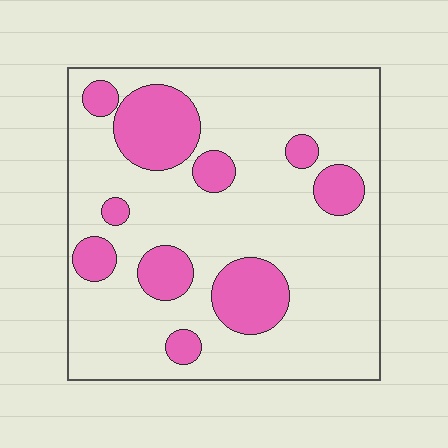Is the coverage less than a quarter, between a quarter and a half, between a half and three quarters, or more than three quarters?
Less than a quarter.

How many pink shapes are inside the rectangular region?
10.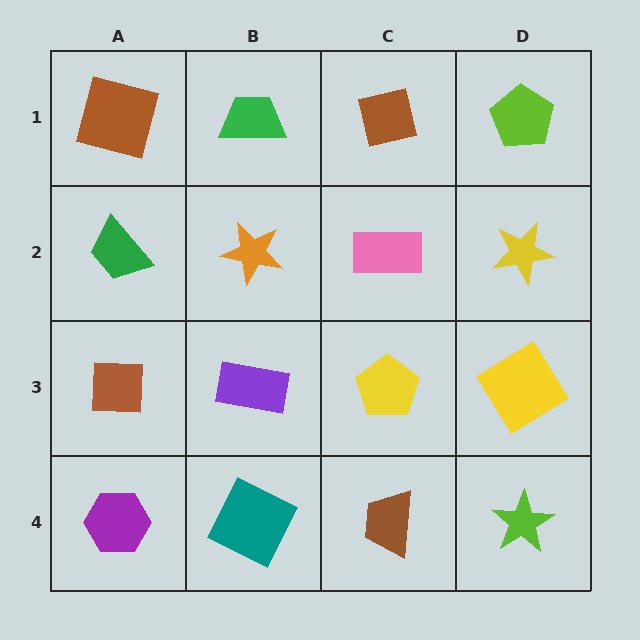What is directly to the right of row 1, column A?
A green trapezoid.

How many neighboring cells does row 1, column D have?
2.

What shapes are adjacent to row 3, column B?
An orange star (row 2, column B), a teal square (row 4, column B), a brown square (row 3, column A), a yellow pentagon (row 3, column C).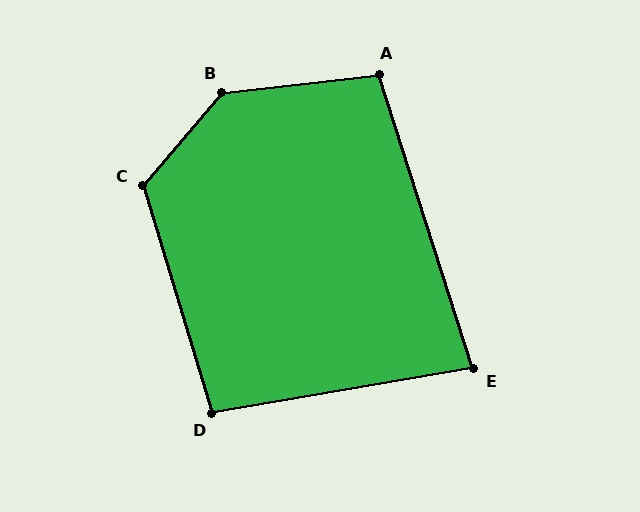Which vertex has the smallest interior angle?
E, at approximately 82 degrees.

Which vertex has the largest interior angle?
B, at approximately 137 degrees.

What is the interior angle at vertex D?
Approximately 97 degrees (obtuse).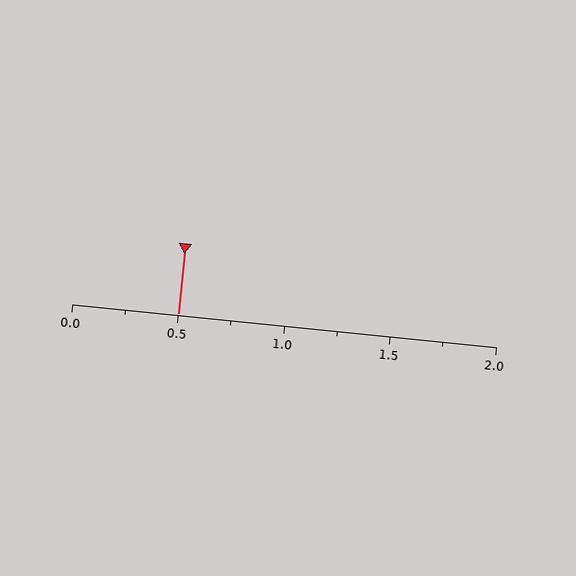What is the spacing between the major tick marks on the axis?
The major ticks are spaced 0.5 apart.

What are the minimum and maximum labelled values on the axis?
The axis runs from 0.0 to 2.0.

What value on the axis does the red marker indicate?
The marker indicates approximately 0.5.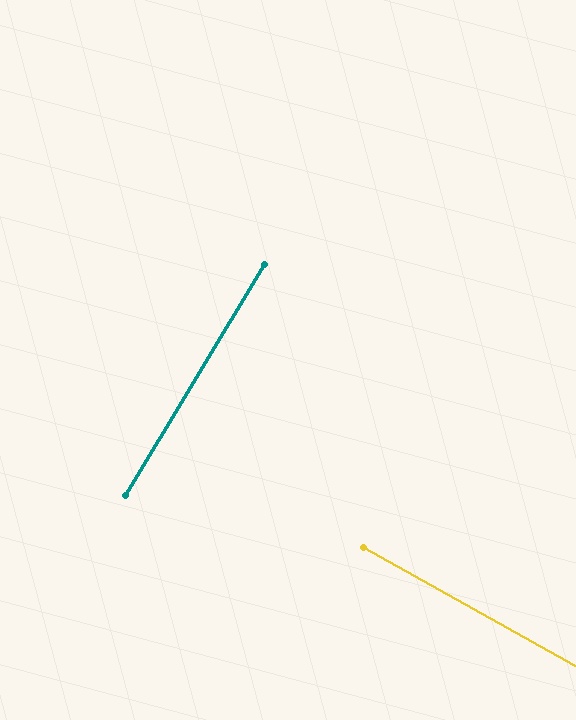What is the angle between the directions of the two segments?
Approximately 88 degrees.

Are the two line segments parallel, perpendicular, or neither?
Perpendicular — they meet at approximately 88°.